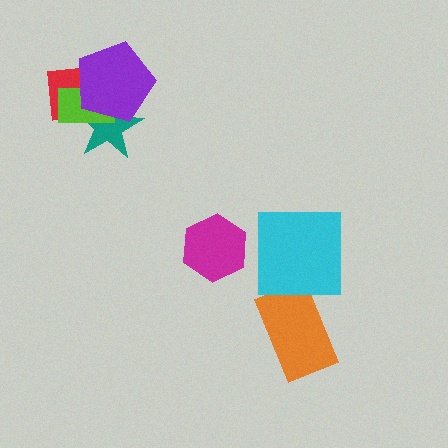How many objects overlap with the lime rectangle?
3 objects overlap with the lime rectangle.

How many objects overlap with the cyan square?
0 objects overlap with the cyan square.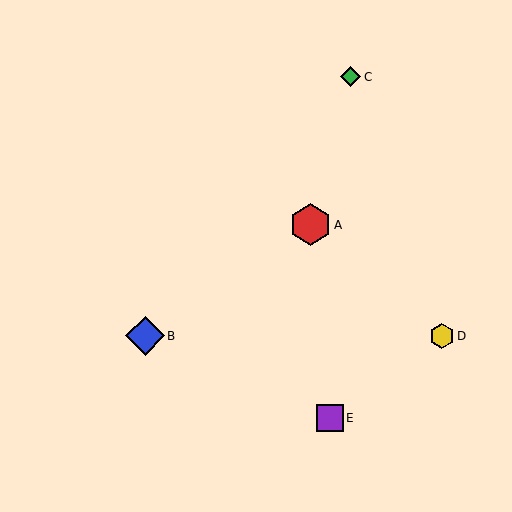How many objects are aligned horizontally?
2 objects (B, D) are aligned horizontally.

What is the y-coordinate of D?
Object D is at y≈336.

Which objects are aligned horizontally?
Objects B, D are aligned horizontally.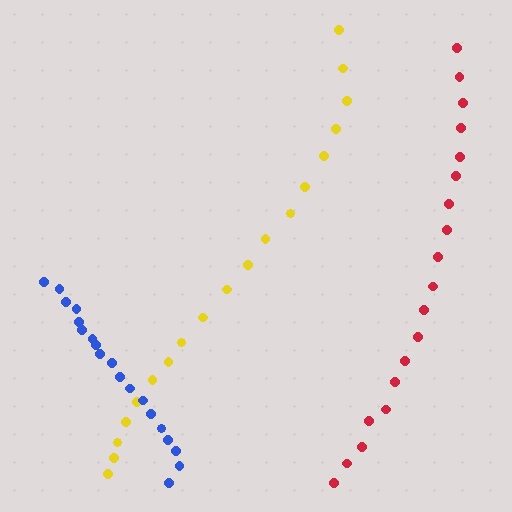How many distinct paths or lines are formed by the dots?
There are 3 distinct paths.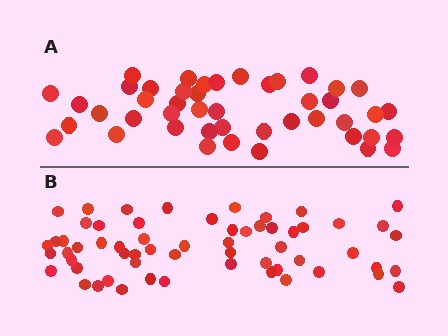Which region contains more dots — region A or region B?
Region B (the bottom region) has more dots.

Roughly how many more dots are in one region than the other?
Region B has approximately 15 more dots than region A.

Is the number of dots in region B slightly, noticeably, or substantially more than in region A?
Region B has noticeably more, but not dramatically so. The ratio is roughly 1.3 to 1.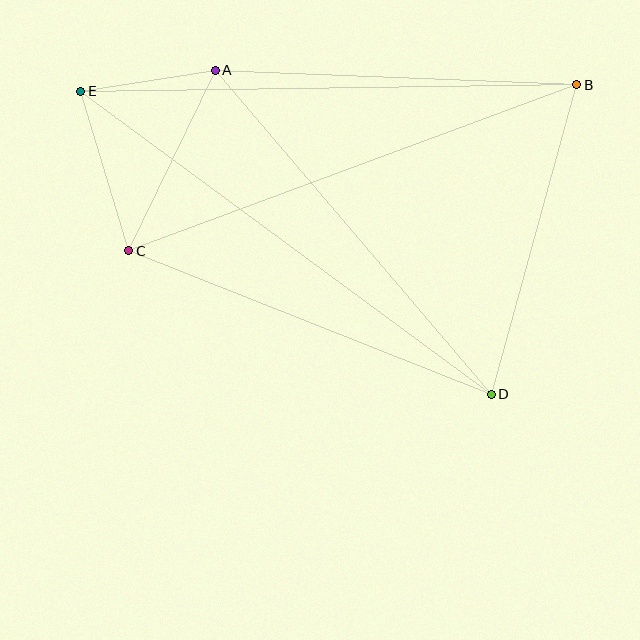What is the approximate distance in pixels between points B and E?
The distance between B and E is approximately 496 pixels.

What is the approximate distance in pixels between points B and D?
The distance between B and D is approximately 321 pixels.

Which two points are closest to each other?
Points A and E are closest to each other.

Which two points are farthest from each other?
Points D and E are farthest from each other.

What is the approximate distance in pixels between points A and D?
The distance between A and D is approximately 425 pixels.